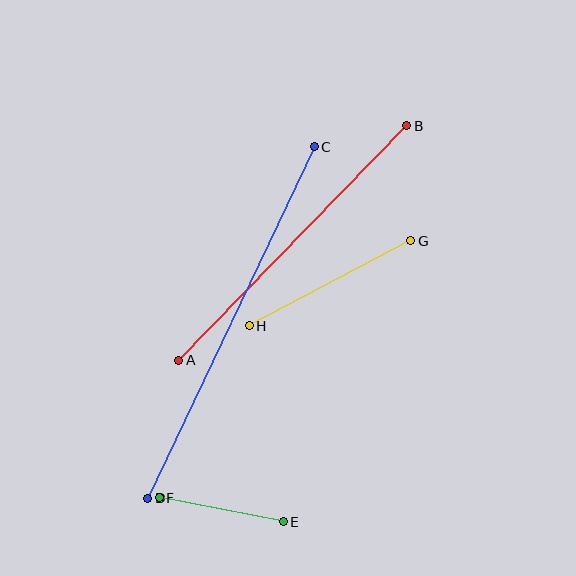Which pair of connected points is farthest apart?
Points C and D are farthest apart.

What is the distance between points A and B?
The distance is approximately 327 pixels.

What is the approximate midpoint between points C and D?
The midpoint is at approximately (231, 323) pixels.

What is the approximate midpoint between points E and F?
The midpoint is at approximately (221, 510) pixels.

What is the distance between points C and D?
The distance is approximately 389 pixels.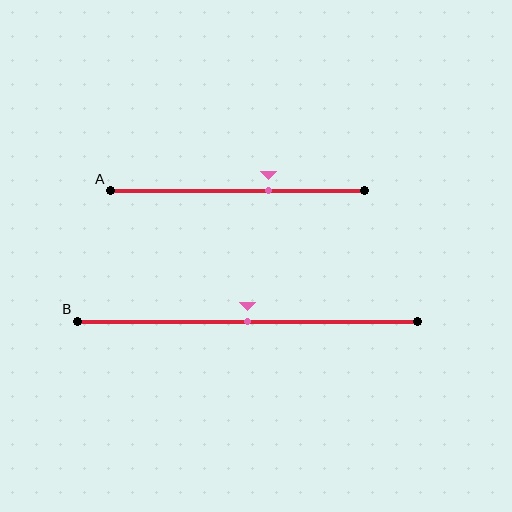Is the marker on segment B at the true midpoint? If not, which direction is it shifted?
Yes, the marker on segment B is at the true midpoint.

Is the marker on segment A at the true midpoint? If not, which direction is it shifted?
No, the marker on segment A is shifted to the right by about 12% of the segment length.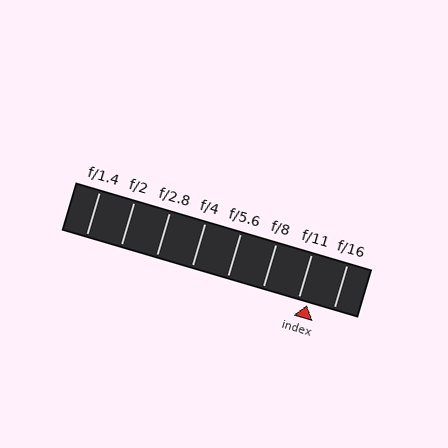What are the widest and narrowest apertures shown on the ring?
The widest aperture shown is f/1.4 and the narrowest is f/16.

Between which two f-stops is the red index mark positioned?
The index mark is between f/11 and f/16.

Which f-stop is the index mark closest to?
The index mark is closest to f/11.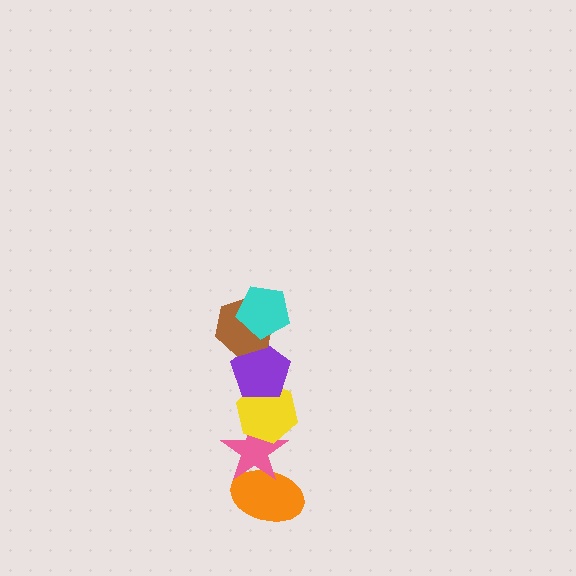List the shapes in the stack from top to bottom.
From top to bottom: the cyan pentagon, the brown hexagon, the purple pentagon, the yellow hexagon, the pink star, the orange ellipse.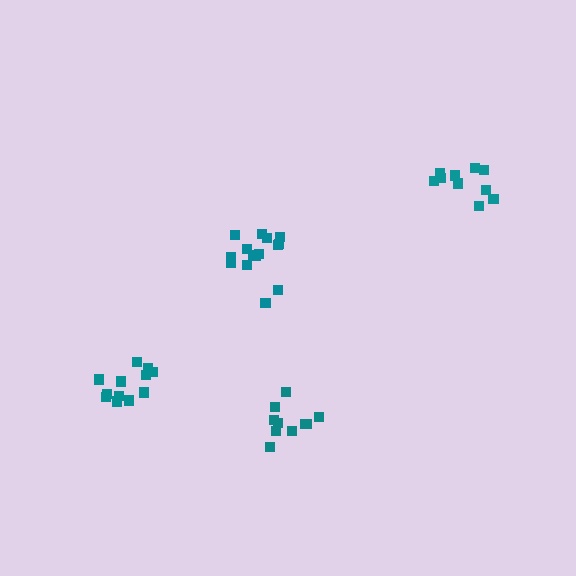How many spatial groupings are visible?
There are 4 spatial groupings.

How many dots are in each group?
Group 1: 12 dots, Group 2: 15 dots, Group 3: 10 dots, Group 4: 10 dots (47 total).